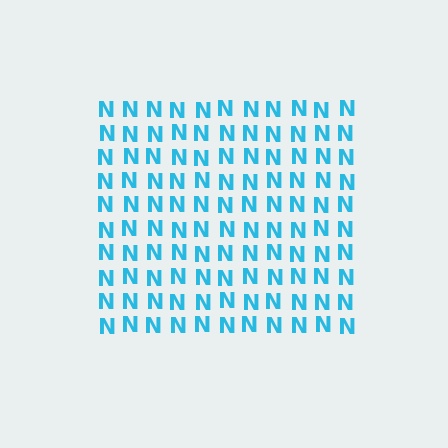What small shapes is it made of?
It is made of small letter N's.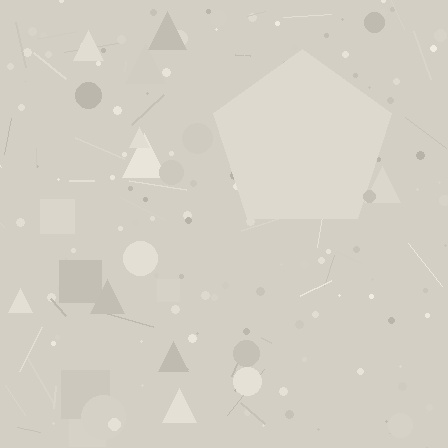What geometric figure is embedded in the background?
A pentagon is embedded in the background.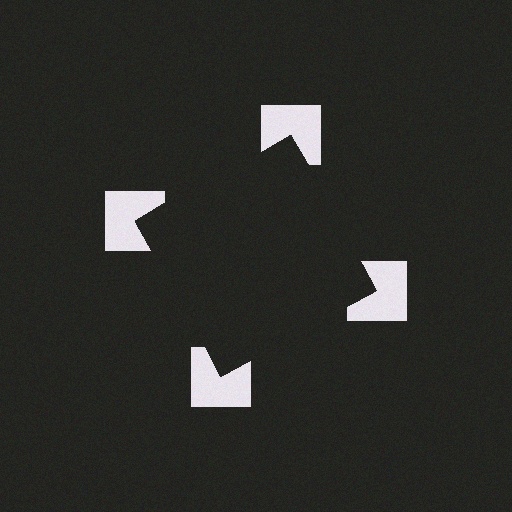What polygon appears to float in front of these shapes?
An illusory square — its edges are inferred from the aligned wedge cuts in the notched squares, not physically drawn.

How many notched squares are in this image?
There are 4 — one at each vertex of the illusory square.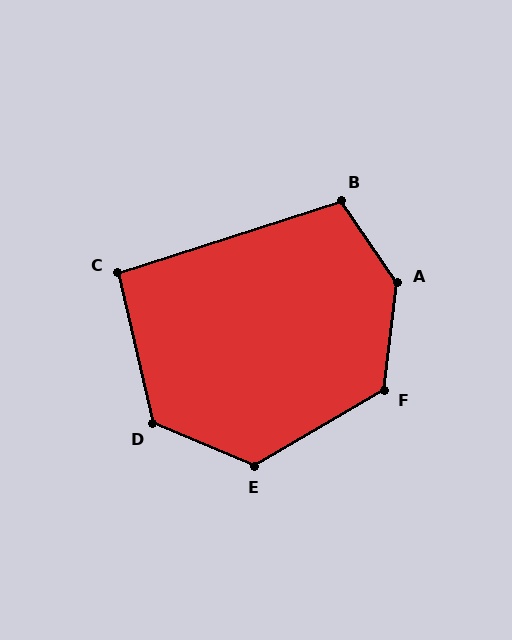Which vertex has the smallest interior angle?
C, at approximately 95 degrees.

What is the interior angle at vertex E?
Approximately 127 degrees (obtuse).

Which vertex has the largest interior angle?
A, at approximately 139 degrees.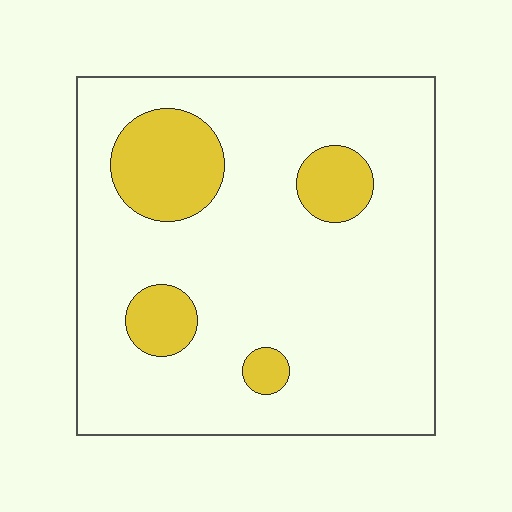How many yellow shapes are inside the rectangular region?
4.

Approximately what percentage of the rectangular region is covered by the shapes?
Approximately 15%.